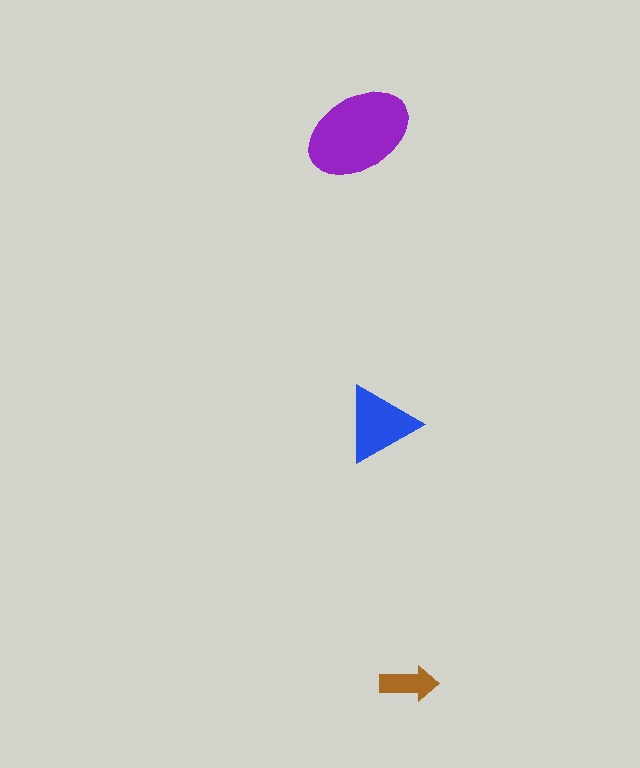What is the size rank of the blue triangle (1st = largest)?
2nd.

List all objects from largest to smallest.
The purple ellipse, the blue triangle, the brown arrow.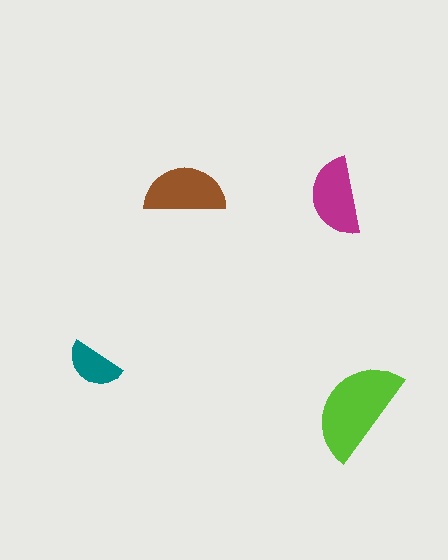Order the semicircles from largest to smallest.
the lime one, the brown one, the magenta one, the teal one.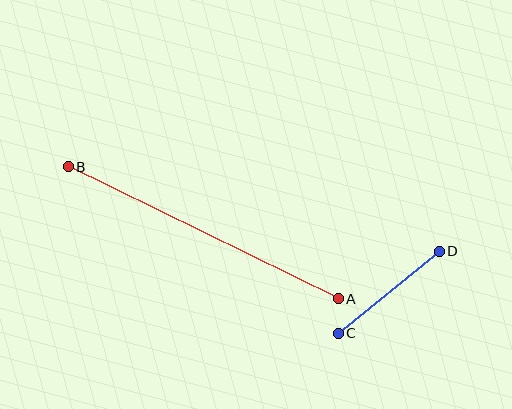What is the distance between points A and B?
The distance is approximately 300 pixels.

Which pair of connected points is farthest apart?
Points A and B are farthest apart.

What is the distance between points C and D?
The distance is approximately 130 pixels.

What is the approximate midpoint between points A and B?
The midpoint is at approximately (203, 233) pixels.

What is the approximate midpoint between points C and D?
The midpoint is at approximately (389, 292) pixels.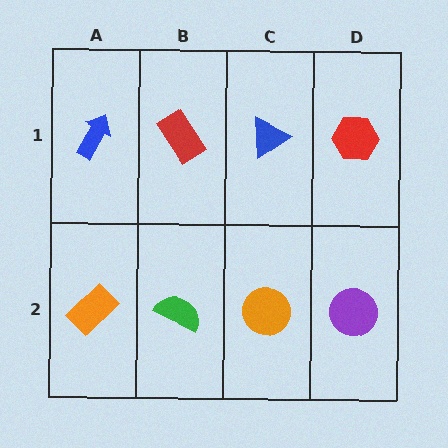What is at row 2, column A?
An orange rectangle.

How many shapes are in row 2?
4 shapes.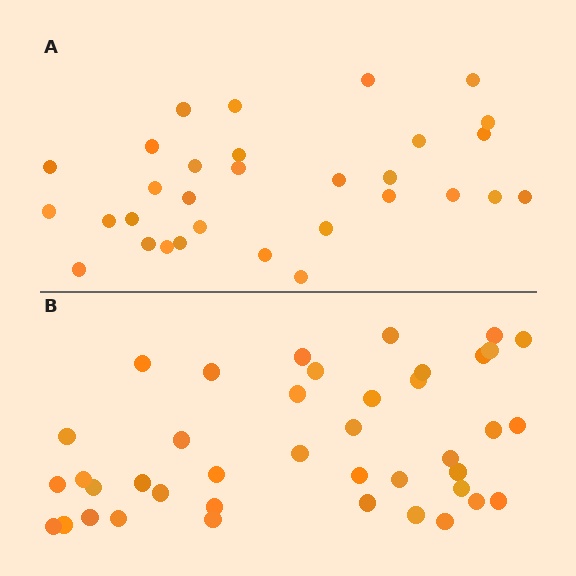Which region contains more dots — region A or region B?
Region B (the bottom region) has more dots.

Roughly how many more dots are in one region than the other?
Region B has roughly 10 or so more dots than region A.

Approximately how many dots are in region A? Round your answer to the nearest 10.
About 30 dots. (The exact count is 31, which rounds to 30.)